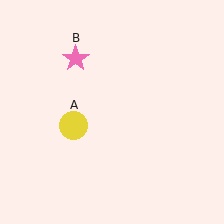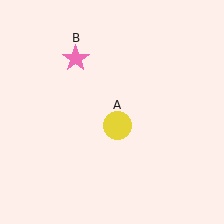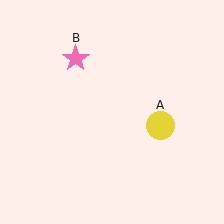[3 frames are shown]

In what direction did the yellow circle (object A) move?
The yellow circle (object A) moved right.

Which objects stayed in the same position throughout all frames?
Pink star (object B) remained stationary.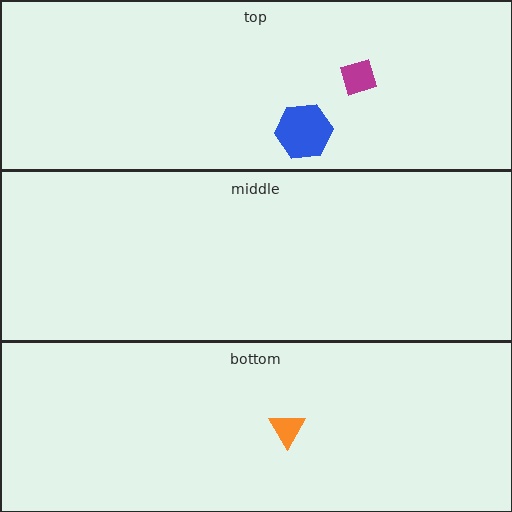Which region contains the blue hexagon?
The top region.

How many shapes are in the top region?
2.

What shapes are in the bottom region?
The orange triangle.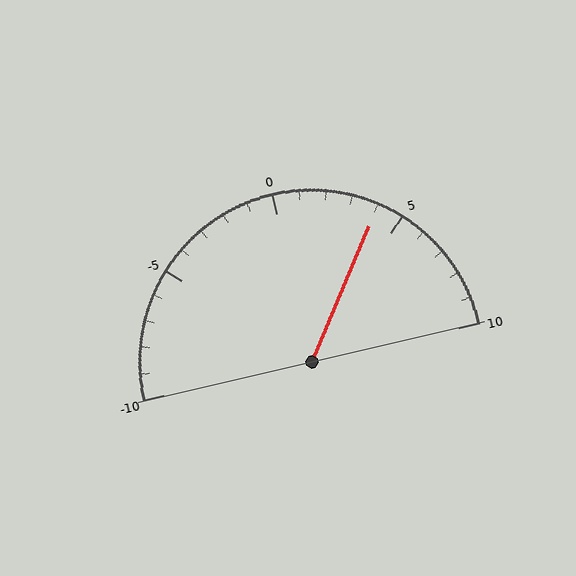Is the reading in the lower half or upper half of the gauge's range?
The reading is in the upper half of the range (-10 to 10).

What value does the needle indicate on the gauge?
The needle indicates approximately 4.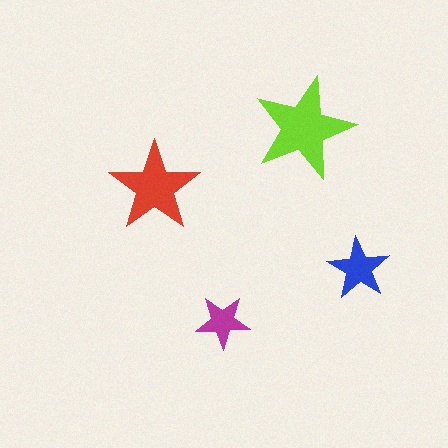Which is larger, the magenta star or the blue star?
The blue one.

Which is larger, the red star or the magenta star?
The red one.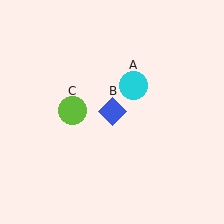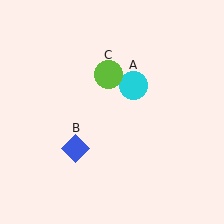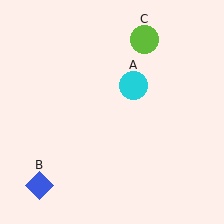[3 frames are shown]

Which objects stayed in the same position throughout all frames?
Cyan circle (object A) remained stationary.